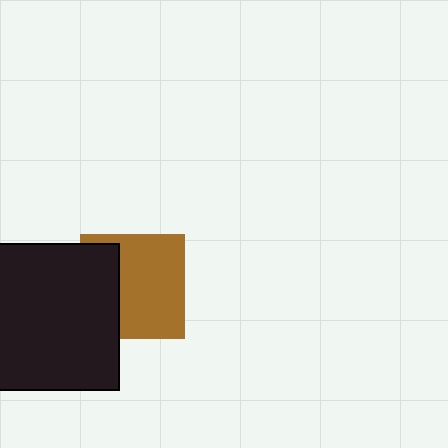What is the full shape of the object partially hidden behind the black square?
The partially hidden object is a brown square.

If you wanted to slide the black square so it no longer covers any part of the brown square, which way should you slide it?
Slide it left — that is the most direct way to separate the two shapes.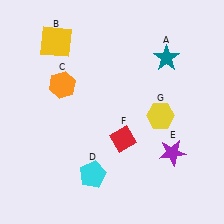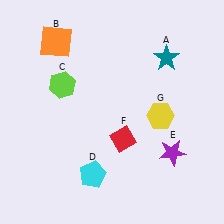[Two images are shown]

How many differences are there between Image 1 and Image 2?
There are 2 differences between the two images.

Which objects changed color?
B changed from yellow to orange. C changed from orange to lime.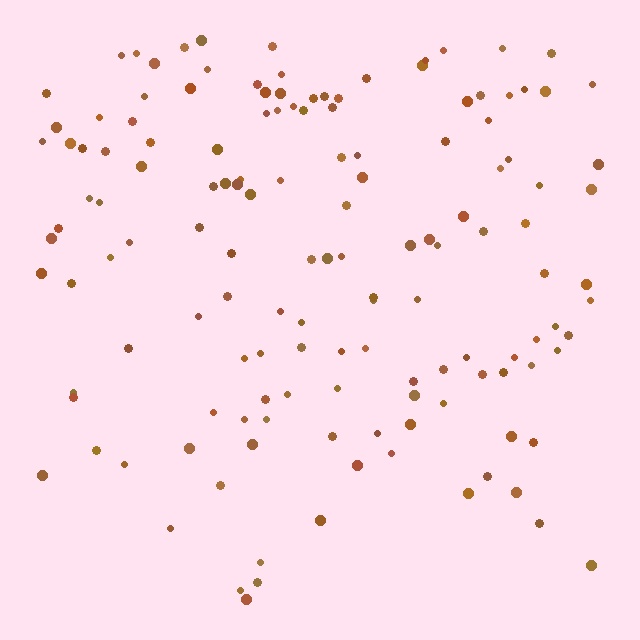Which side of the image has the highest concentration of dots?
The top.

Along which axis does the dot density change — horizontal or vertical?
Vertical.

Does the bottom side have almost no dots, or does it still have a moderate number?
Still a moderate number, just noticeably fewer than the top.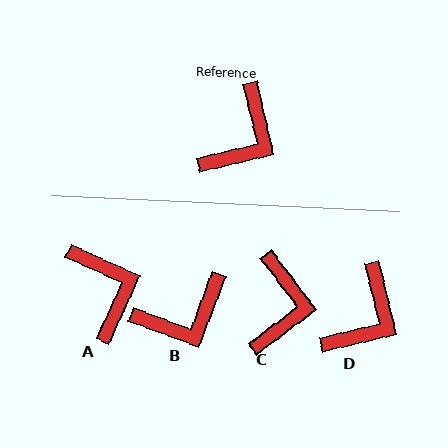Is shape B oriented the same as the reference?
No, it is off by about 34 degrees.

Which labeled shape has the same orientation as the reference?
D.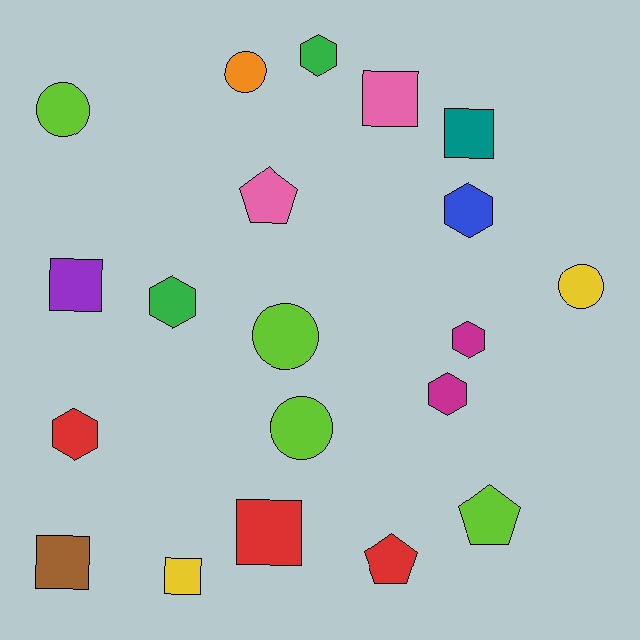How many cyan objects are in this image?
There are no cyan objects.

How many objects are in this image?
There are 20 objects.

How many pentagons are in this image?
There are 3 pentagons.